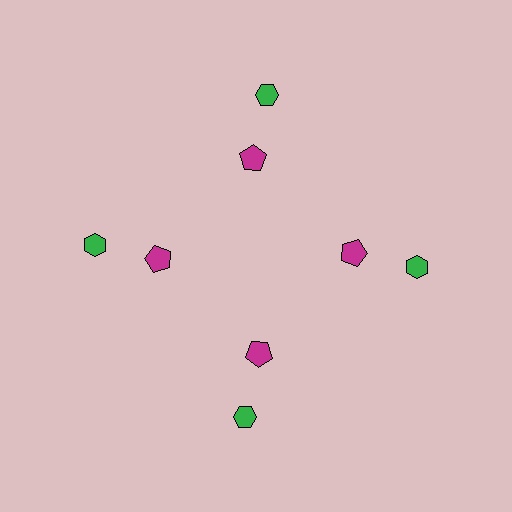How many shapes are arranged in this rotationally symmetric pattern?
There are 8 shapes, arranged in 4 groups of 2.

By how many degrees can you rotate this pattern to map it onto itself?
The pattern maps onto itself every 90 degrees of rotation.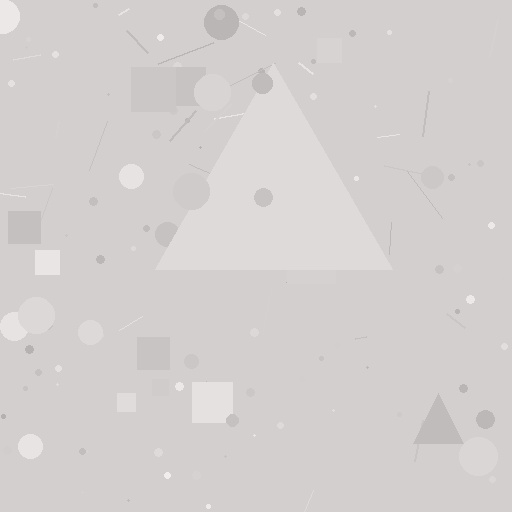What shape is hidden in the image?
A triangle is hidden in the image.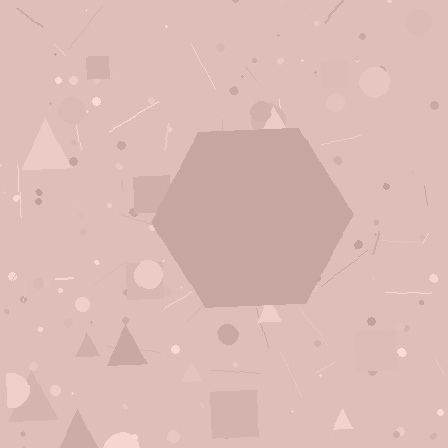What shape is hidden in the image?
A hexagon is hidden in the image.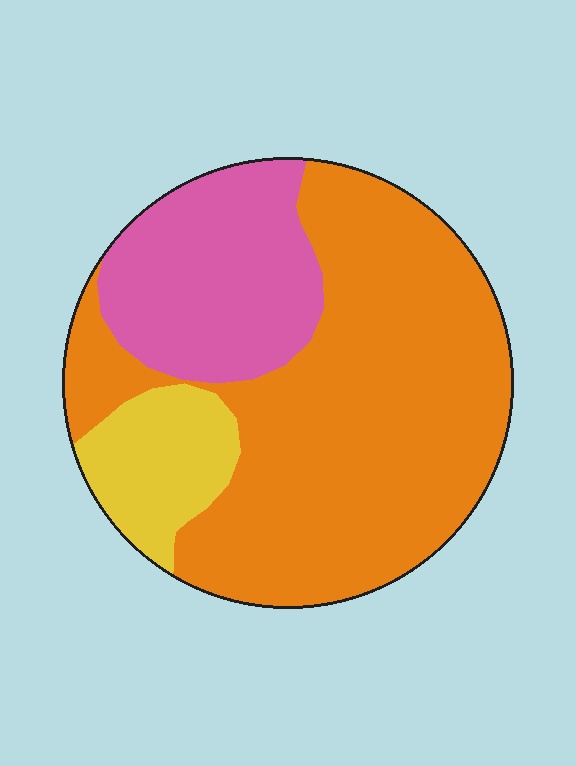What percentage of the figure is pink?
Pink takes up between a sixth and a third of the figure.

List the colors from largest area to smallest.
From largest to smallest: orange, pink, yellow.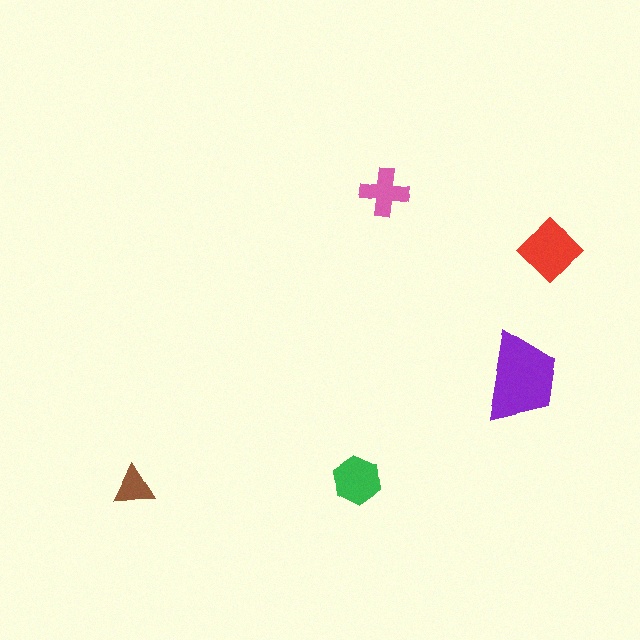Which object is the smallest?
The brown triangle.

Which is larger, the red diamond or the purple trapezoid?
The purple trapezoid.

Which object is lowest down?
The brown triangle is bottommost.